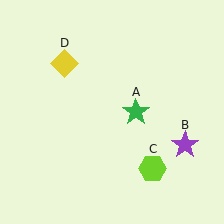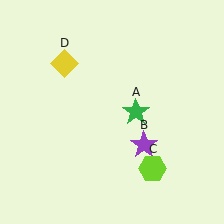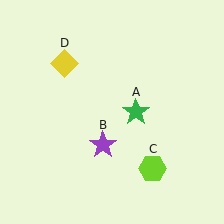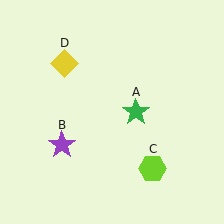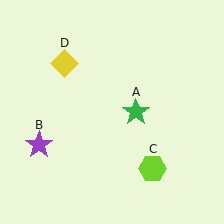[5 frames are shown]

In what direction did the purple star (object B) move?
The purple star (object B) moved left.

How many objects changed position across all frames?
1 object changed position: purple star (object B).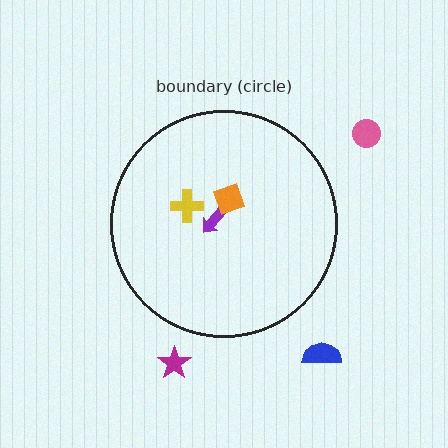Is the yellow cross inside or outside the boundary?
Inside.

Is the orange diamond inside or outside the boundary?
Inside.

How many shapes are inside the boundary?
3 inside, 3 outside.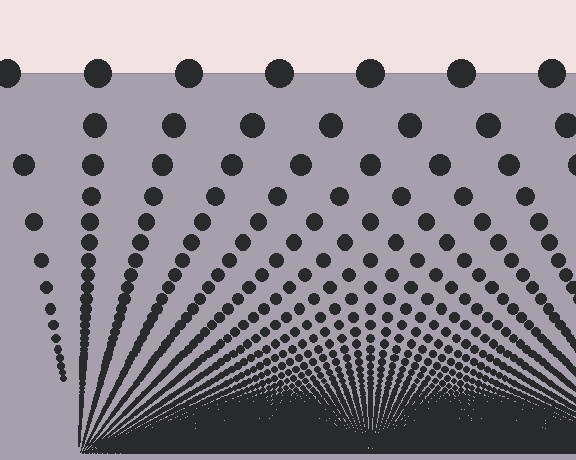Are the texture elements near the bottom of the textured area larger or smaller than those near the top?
Smaller. The gradient is inverted — elements near the bottom are smaller and denser.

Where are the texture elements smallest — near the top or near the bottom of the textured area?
Near the bottom.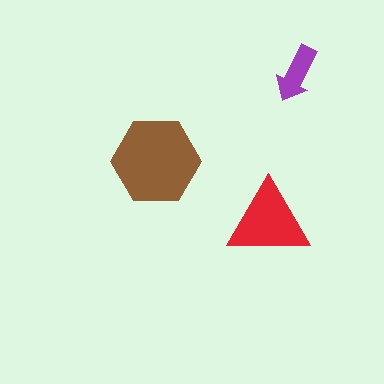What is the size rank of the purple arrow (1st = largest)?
3rd.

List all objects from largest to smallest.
The brown hexagon, the red triangle, the purple arrow.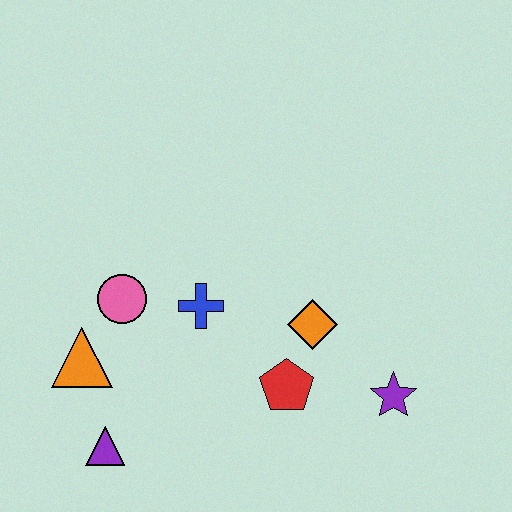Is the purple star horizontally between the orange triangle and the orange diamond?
No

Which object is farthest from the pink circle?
The purple star is farthest from the pink circle.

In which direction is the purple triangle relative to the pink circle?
The purple triangle is below the pink circle.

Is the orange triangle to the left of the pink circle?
Yes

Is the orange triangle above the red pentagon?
Yes